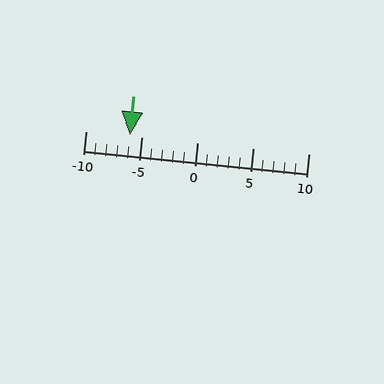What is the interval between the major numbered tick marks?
The major tick marks are spaced 5 units apart.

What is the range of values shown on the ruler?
The ruler shows values from -10 to 10.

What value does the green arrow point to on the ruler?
The green arrow points to approximately -6.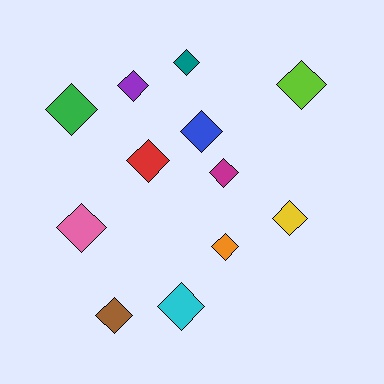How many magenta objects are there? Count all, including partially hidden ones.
There is 1 magenta object.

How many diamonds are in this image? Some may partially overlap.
There are 12 diamonds.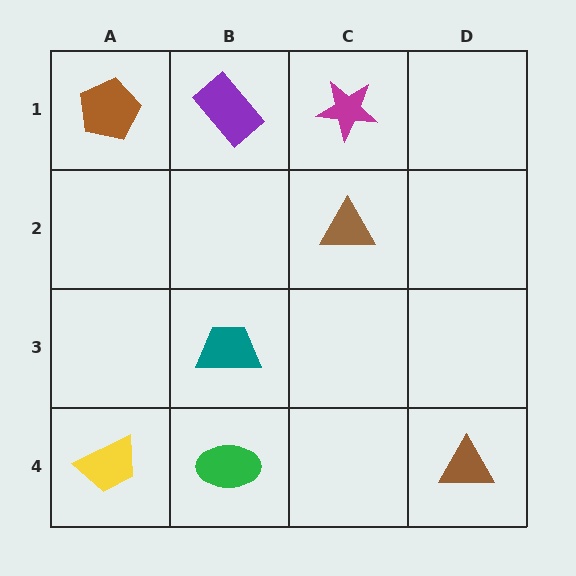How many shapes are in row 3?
1 shape.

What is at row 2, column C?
A brown triangle.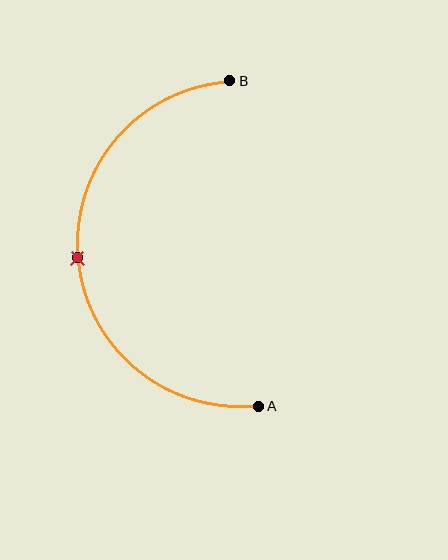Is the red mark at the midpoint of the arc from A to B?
Yes. The red mark lies on the arc at equal arc-length from both A and B — it is the arc midpoint.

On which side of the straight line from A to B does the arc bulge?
The arc bulges to the left of the straight line connecting A and B.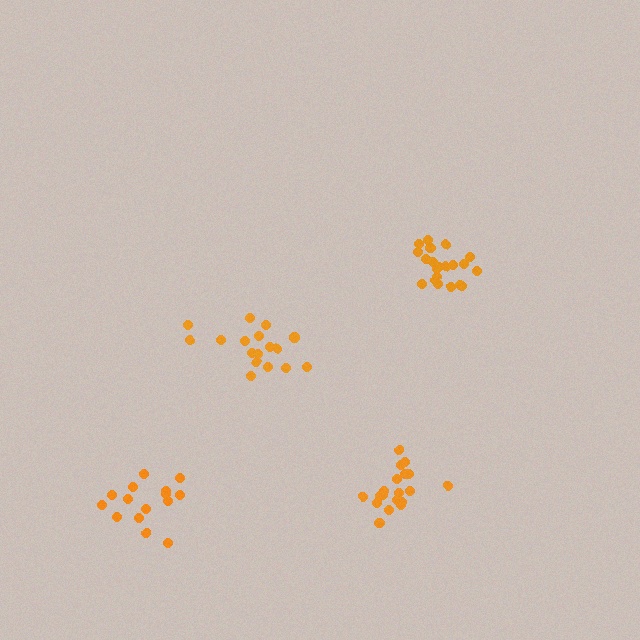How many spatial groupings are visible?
There are 4 spatial groupings.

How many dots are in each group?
Group 1: 17 dots, Group 2: 21 dots, Group 3: 19 dots, Group 4: 15 dots (72 total).